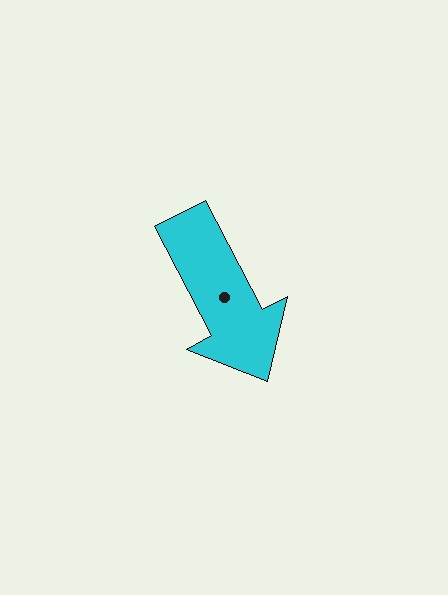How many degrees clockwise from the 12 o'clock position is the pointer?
Approximately 153 degrees.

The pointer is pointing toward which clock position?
Roughly 5 o'clock.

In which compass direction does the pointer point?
Southeast.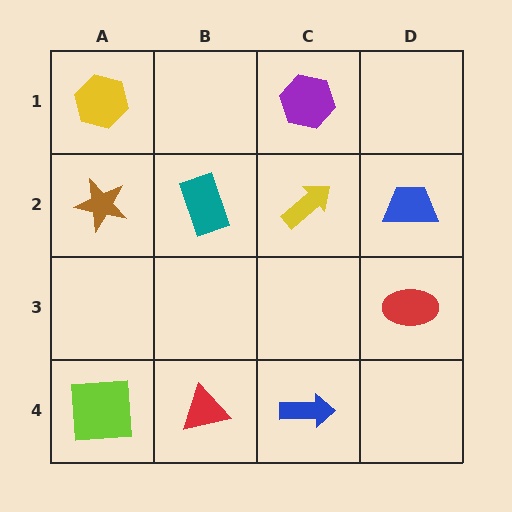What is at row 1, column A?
A yellow hexagon.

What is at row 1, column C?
A purple hexagon.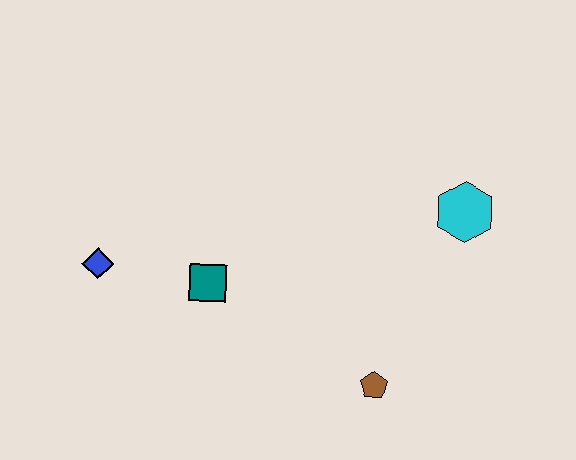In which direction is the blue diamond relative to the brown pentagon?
The blue diamond is to the left of the brown pentagon.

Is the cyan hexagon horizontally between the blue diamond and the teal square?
No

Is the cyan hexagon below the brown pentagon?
No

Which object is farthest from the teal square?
The cyan hexagon is farthest from the teal square.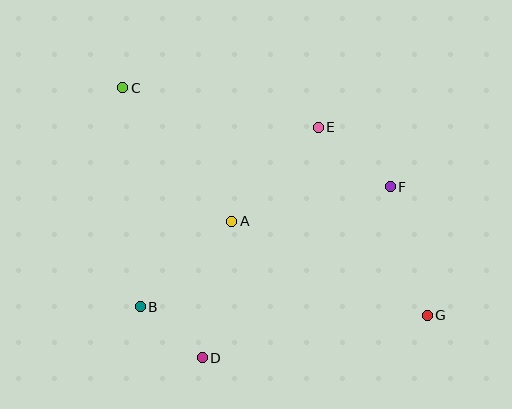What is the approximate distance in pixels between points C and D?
The distance between C and D is approximately 282 pixels.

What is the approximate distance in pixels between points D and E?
The distance between D and E is approximately 258 pixels.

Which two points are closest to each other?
Points B and D are closest to each other.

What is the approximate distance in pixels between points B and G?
The distance between B and G is approximately 287 pixels.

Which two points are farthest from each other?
Points C and G are farthest from each other.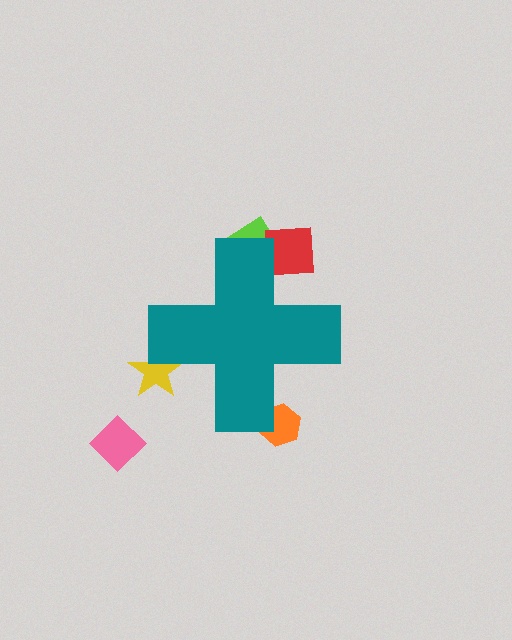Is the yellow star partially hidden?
Yes, the yellow star is partially hidden behind the teal cross.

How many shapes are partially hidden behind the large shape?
4 shapes are partially hidden.